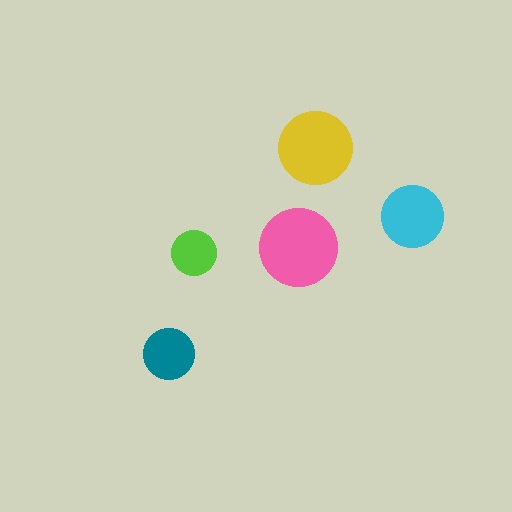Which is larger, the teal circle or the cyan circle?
The cyan one.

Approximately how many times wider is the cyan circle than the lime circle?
About 1.5 times wider.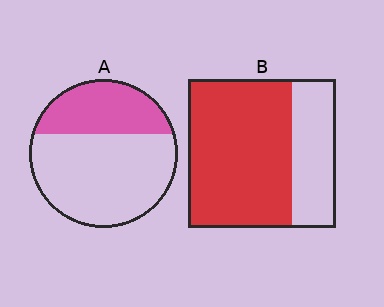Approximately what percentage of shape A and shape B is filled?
A is approximately 35% and B is approximately 70%.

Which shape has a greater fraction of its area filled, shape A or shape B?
Shape B.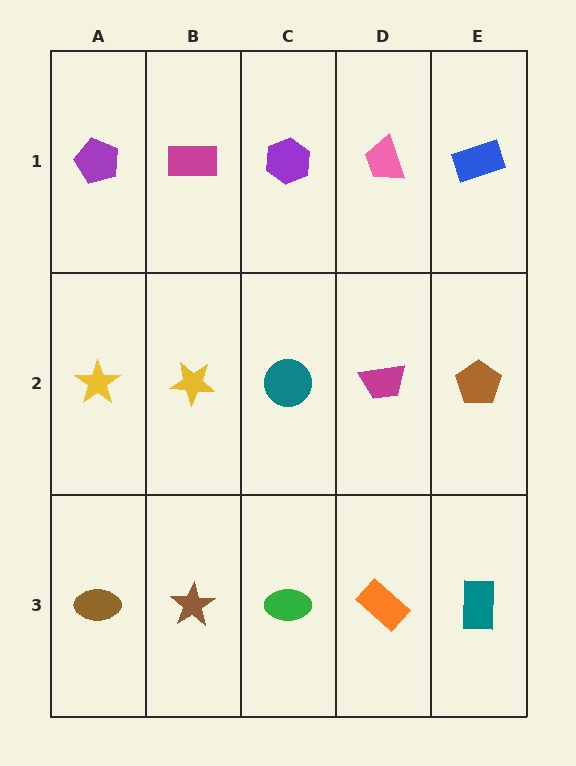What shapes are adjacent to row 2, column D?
A pink trapezoid (row 1, column D), an orange rectangle (row 3, column D), a teal circle (row 2, column C), a brown pentagon (row 2, column E).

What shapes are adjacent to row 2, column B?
A magenta rectangle (row 1, column B), a brown star (row 3, column B), a yellow star (row 2, column A), a teal circle (row 2, column C).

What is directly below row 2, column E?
A teal rectangle.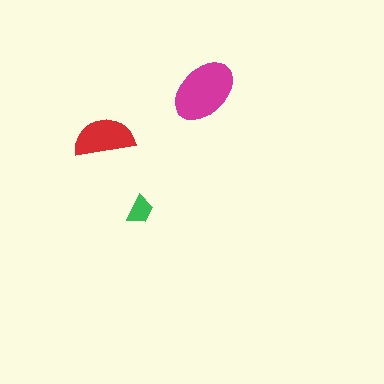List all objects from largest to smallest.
The magenta ellipse, the red semicircle, the green trapezoid.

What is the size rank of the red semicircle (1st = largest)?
2nd.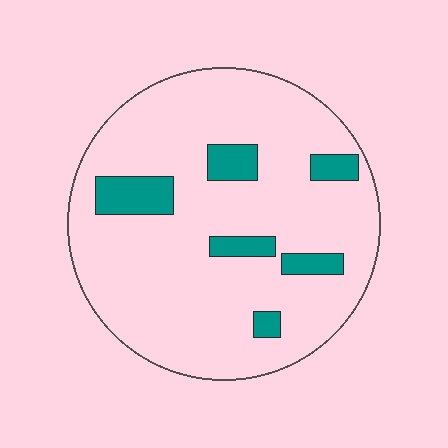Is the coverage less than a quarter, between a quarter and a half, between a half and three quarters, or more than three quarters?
Less than a quarter.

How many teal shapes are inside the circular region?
6.